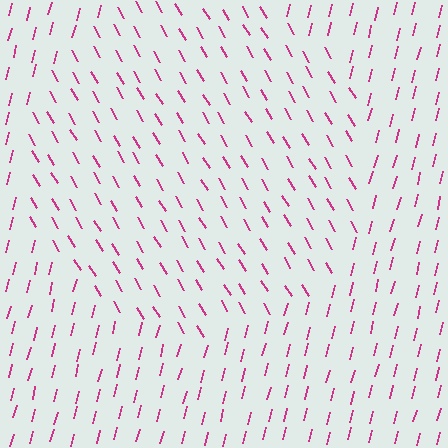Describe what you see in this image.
The image is filled with small magenta line segments. A circle region in the image has lines oriented differently from the surrounding lines, creating a visible texture boundary.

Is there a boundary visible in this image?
Yes, there is a texture boundary formed by a change in line orientation.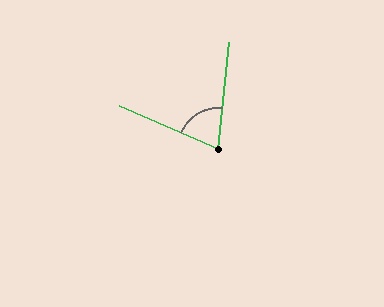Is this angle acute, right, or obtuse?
It is acute.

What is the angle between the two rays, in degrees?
Approximately 72 degrees.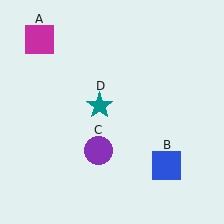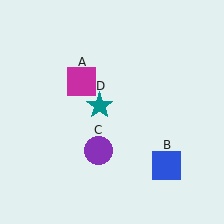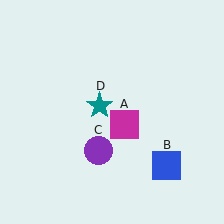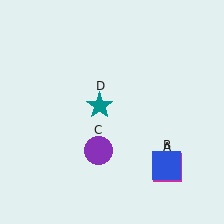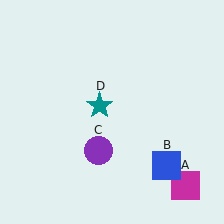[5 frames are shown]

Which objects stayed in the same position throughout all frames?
Blue square (object B) and purple circle (object C) and teal star (object D) remained stationary.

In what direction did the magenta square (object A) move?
The magenta square (object A) moved down and to the right.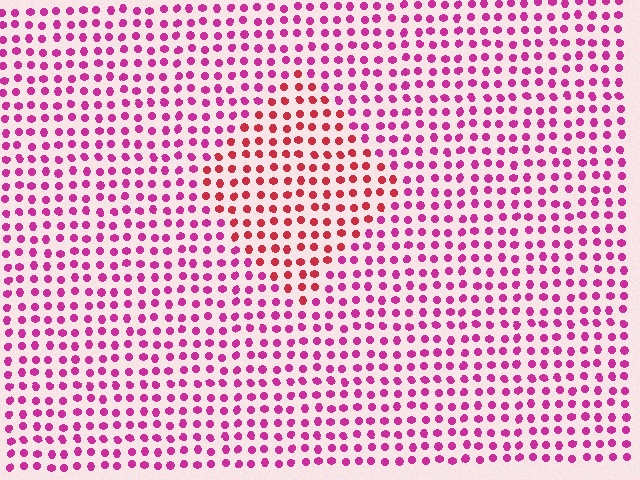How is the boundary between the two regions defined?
The boundary is defined purely by a slight shift in hue (about 34 degrees). Spacing, size, and orientation are identical on both sides.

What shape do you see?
I see a diamond.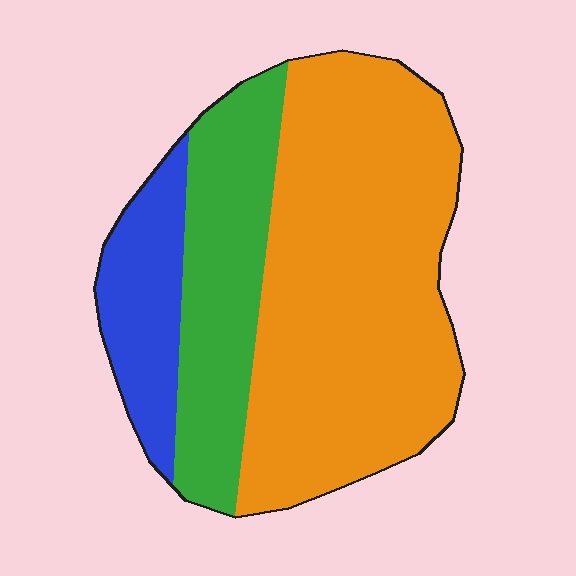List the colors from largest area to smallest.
From largest to smallest: orange, green, blue.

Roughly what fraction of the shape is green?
Green covers 25% of the shape.